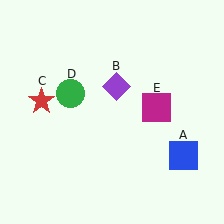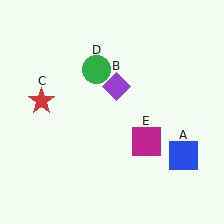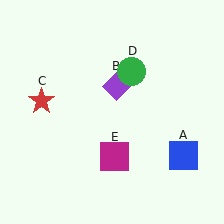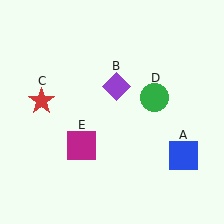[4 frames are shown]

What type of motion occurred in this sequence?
The green circle (object D), magenta square (object E) rotated clockwise around the center of the scene.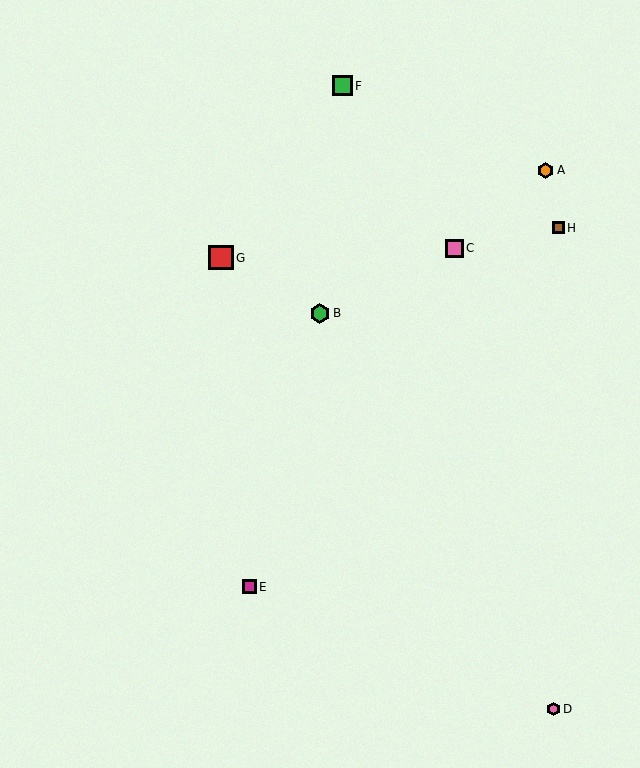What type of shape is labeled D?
Shape D is a pink hexagon.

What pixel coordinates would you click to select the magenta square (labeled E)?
Click at (249, 587) to select the magenta square E.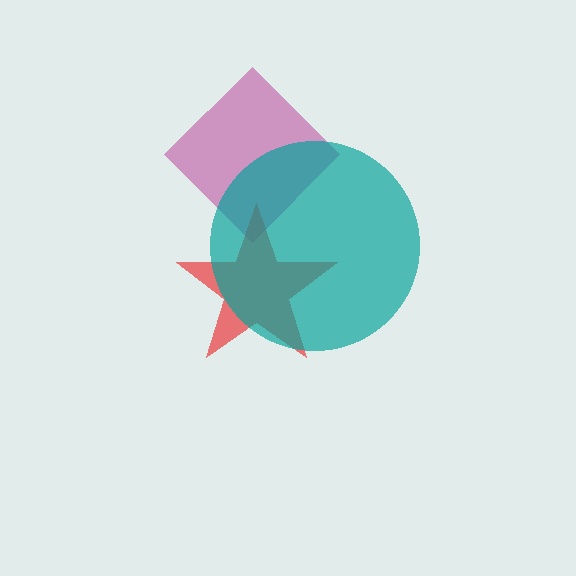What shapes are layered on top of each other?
The layered shapes are: a magenta diamond, a red star, a teal circle.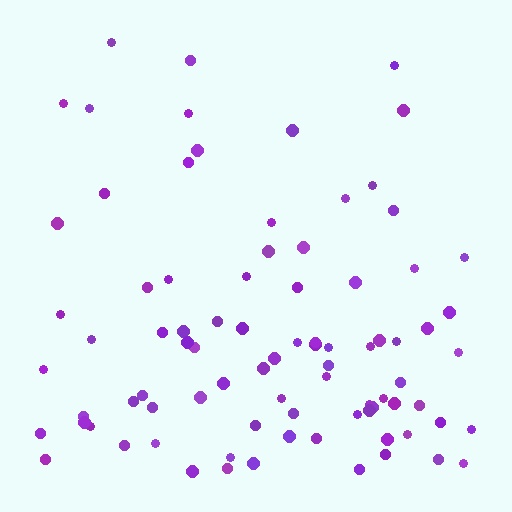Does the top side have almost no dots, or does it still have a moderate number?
Still a moderate number, just noticeably fewer than the bottom.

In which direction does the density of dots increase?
From top to bottom, with the bottom side densest.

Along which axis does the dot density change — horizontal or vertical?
Vertical.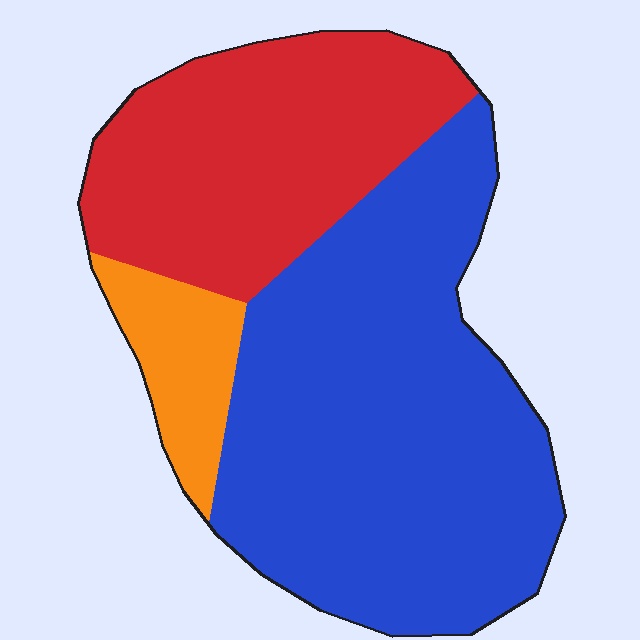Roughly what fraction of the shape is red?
Red covers 33% of the shape.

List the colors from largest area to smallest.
From largest to smallest: blue, red, orange.